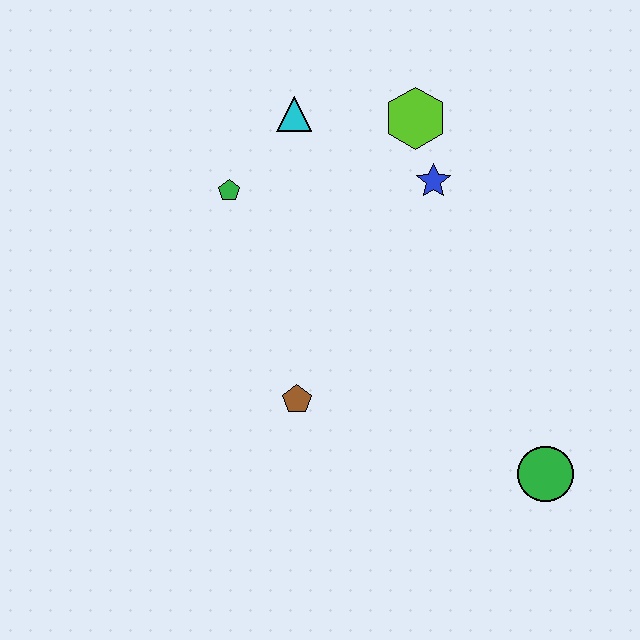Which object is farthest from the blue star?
The green circle is farthest from the blue star.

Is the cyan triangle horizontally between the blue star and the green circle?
No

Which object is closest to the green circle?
The brown pentagon is closest to the green circle.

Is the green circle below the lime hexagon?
Yes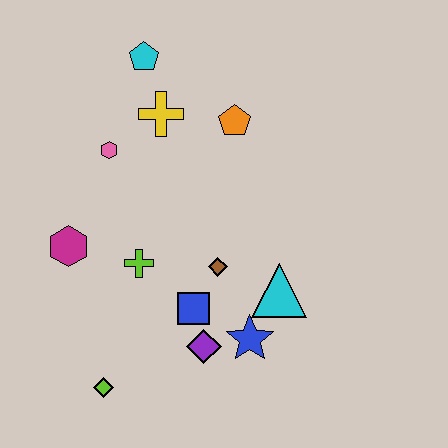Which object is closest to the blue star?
The purple diamond is closest to the blue star.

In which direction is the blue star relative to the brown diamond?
The blue star is below the brown diamond.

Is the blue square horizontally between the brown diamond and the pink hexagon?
Yes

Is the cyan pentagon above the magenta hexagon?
Yes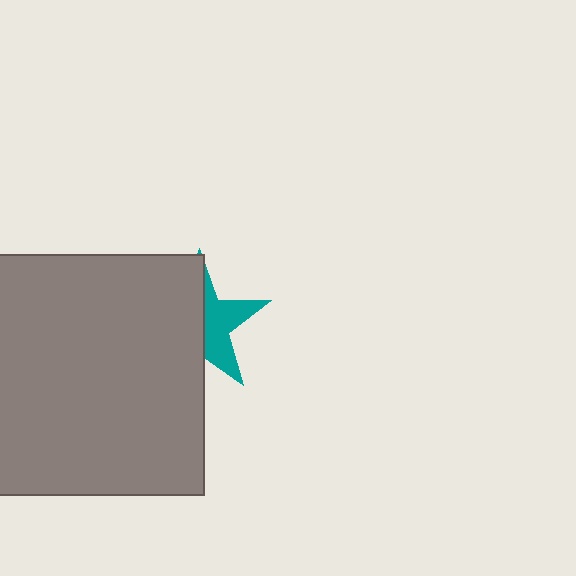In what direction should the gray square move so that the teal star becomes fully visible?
The gray square should move left. That is the shortest direction to clear the overlap and leave the teal star fully visible.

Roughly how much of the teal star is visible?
A small part of it is visible (roughly 41%).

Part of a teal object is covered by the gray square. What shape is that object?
It is a star.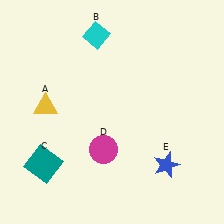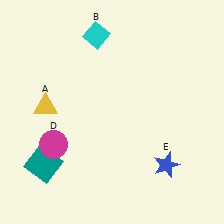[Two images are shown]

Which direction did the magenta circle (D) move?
The magenta circle (D) moved left.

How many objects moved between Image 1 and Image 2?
1 object moved between the two images.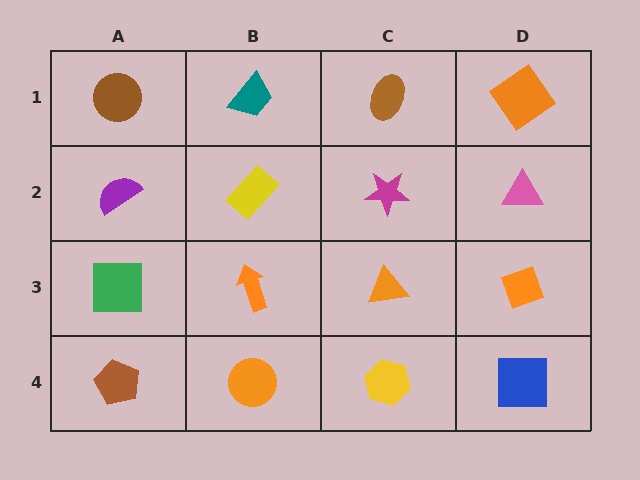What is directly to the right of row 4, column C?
A blue square.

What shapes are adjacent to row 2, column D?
An orange diamond (row 1, column D), an orange diamond (row 3, column D), a magenta star (row 2, column C).